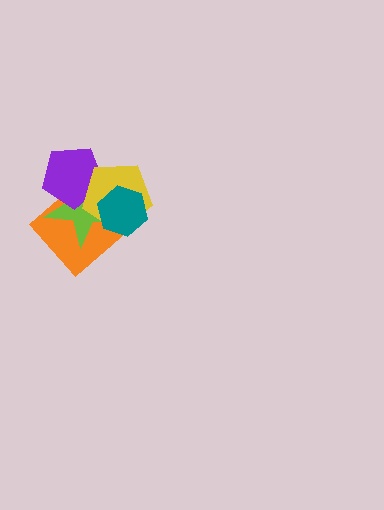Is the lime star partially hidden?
Yes, it is partially covered by another shape.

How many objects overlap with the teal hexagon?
3 objects overlap with the teal hexagon.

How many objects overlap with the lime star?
4 objects overlap with the lime star.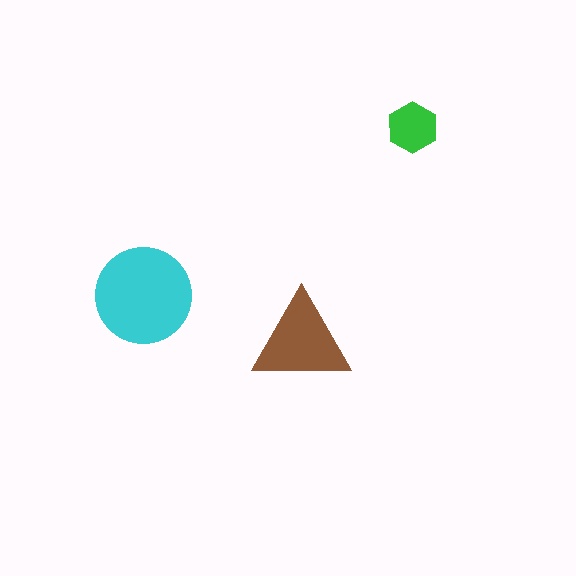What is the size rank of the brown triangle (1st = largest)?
2nd.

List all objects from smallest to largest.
The green hexagon, the brown triangle, the cyan circle.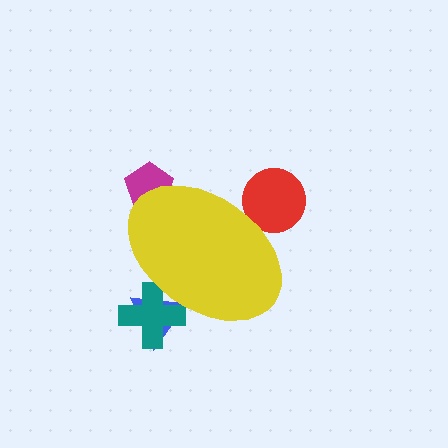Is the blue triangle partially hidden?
Yes, the blue triangle is partially hidden behind the yellow ellipse.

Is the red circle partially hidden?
Yes, the red circle is partially hidden behind the yellow ellipse.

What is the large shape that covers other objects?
A yellow ellipse.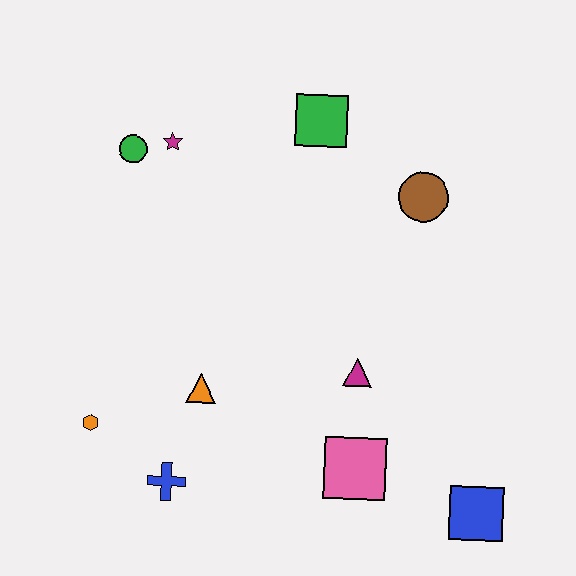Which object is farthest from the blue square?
The green circle is farthest from the blue square.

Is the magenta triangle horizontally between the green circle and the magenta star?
No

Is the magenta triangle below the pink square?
No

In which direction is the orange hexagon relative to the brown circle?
The orange hexagon is to the left of the brown circle.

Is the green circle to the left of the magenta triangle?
Yes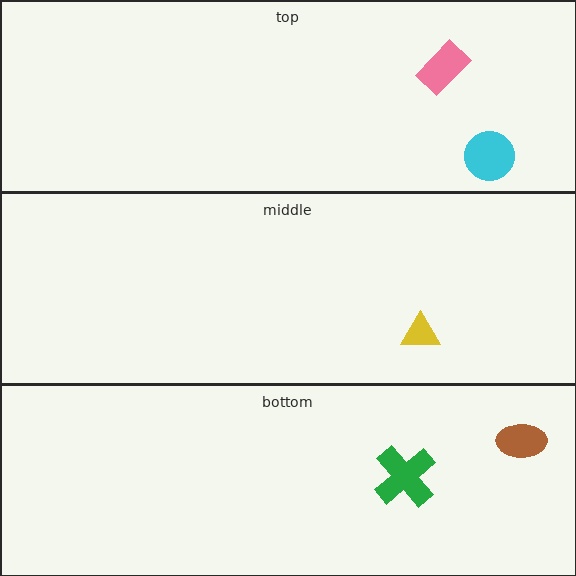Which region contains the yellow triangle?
The middle region.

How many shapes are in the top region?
2.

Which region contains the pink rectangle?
The top region.